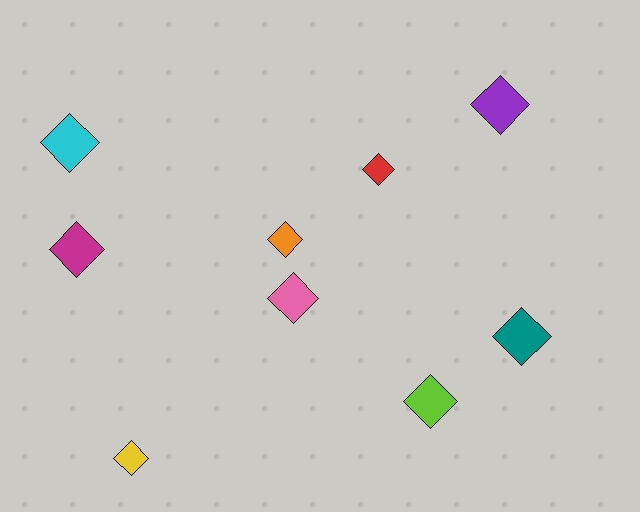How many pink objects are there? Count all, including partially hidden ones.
There is 1 pink object.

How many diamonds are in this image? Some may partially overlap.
There are 9 diamonds.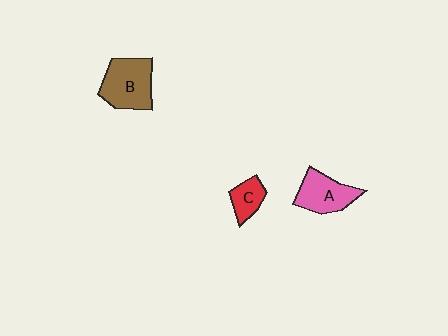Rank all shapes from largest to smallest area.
From largest to smallest: B (brown), A (pink), C (red).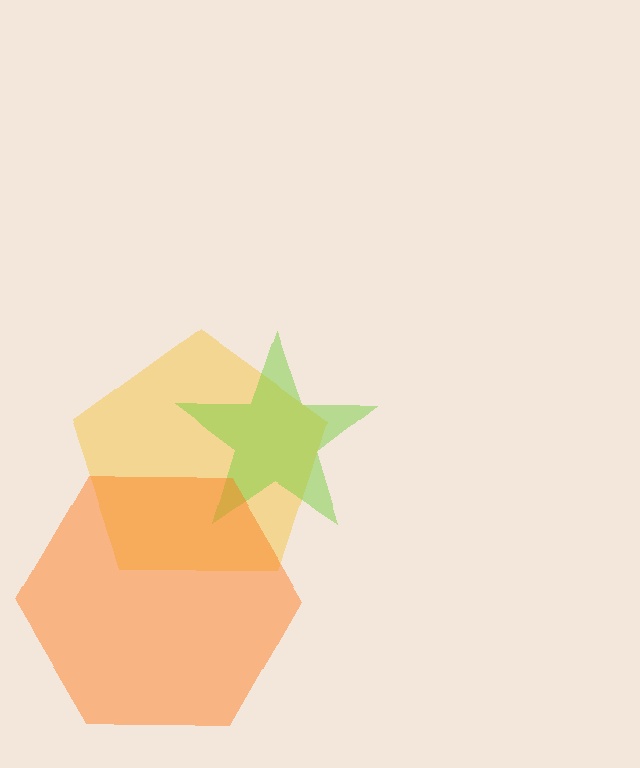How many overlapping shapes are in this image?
There are 3 overlapping shapes in the image.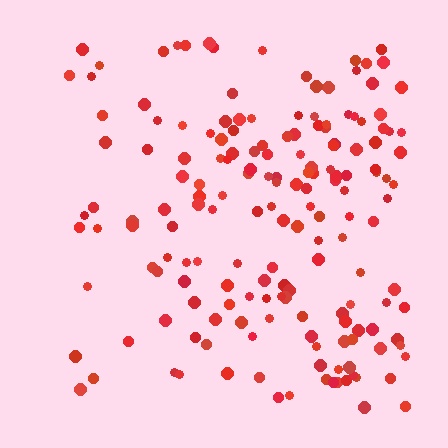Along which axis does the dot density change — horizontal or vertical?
Horizontal.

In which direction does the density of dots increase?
From left to right, with the right side densest.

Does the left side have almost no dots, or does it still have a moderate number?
Still a moderate number, just noticeably fewer than the right.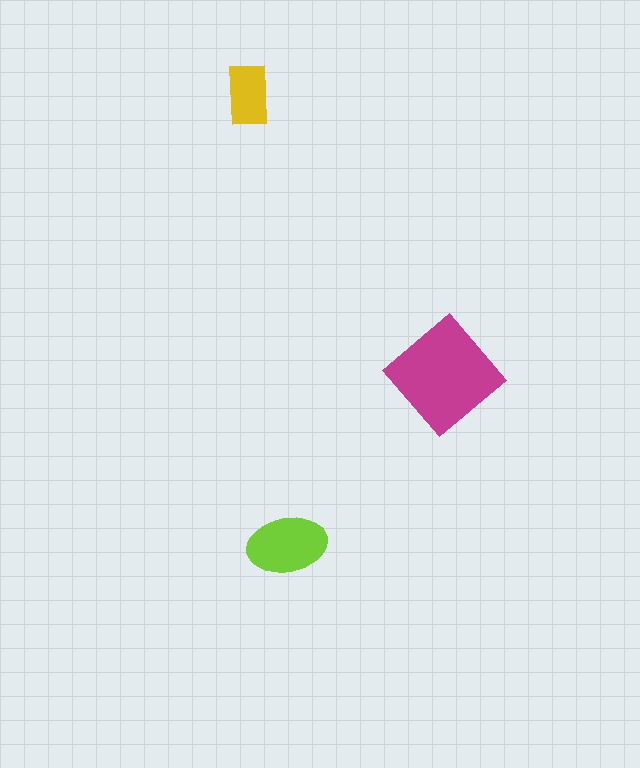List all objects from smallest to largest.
The yellow rectangle, the lime ellipse, the magenta diamond.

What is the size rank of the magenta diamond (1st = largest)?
1st.